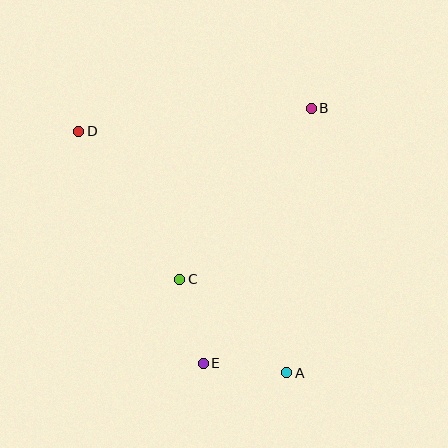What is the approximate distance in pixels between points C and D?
The distance between C and D is approximately 179 pixels.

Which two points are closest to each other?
Points A and E are closest to each other.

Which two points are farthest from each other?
Points A and D are farthest from each other.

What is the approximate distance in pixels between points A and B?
The distance between A and B is approximately 266 pixels.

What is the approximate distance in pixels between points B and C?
The distance between B and C is approximately 216 pixels.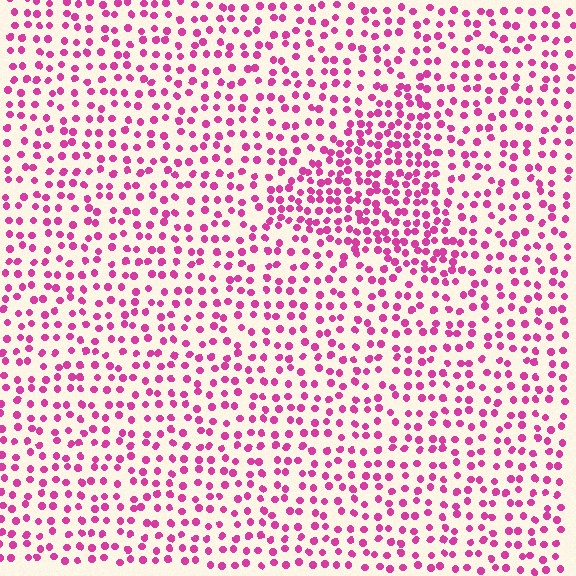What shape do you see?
I see a triangle.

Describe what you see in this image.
The image contains small magenta elements arranged at two different densities. A triangle-shaped region is visible where the elements are more densely packed than the surrounding area.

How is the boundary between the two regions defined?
The boundary is defined by a change in element density (approximately 1.8x ratio). All elements are the same color, size, and shape.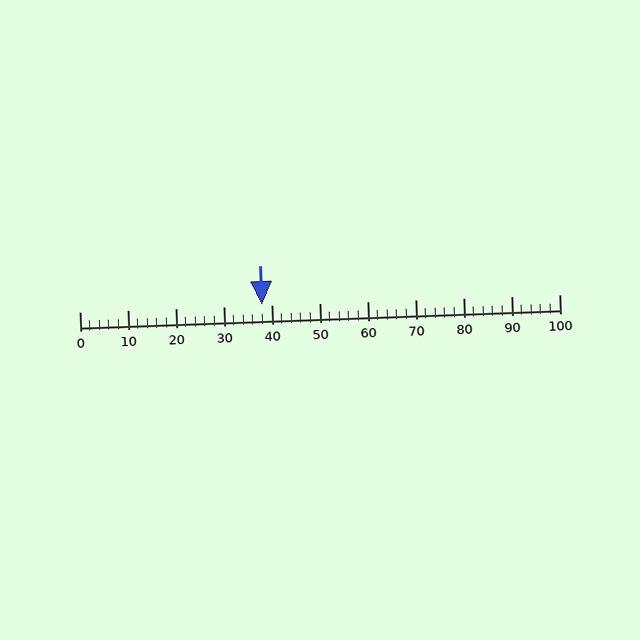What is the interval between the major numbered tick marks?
The major tick marks are spaced 10 units apart.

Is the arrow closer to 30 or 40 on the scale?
The arrow is closer to 40.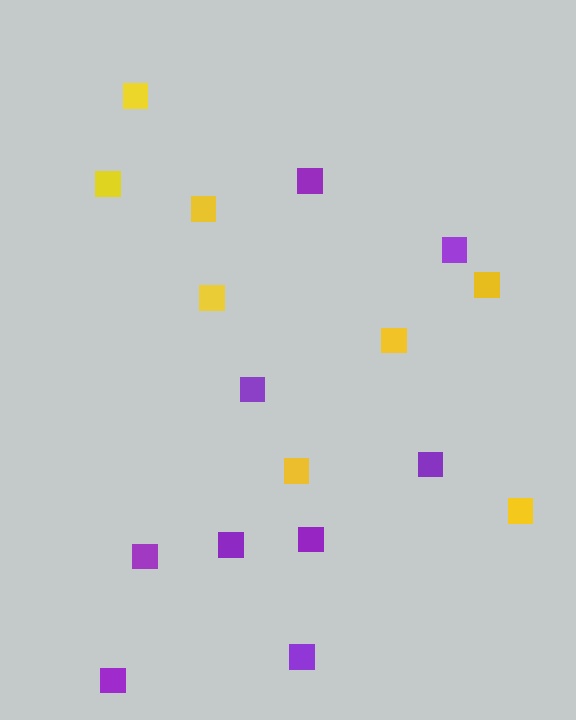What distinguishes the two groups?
There are 2 groups: one group of yellow squares (8) and one group of purple squares (9).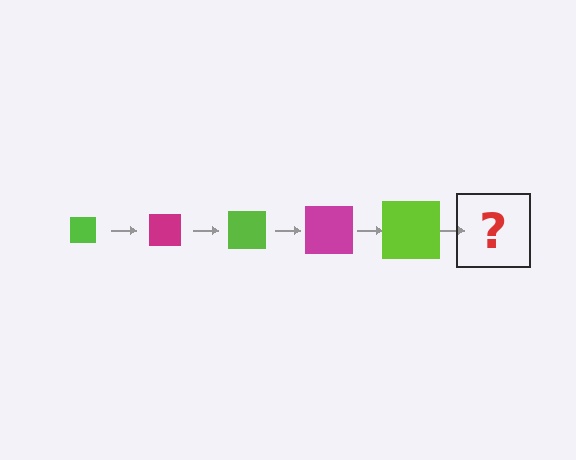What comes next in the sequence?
The next element should be a magenta square, larger than the previous one.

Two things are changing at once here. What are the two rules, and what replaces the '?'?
The two rules are that the square grows larger each step and the color cycles through lime and magenta. The '?' should be a magenta square, larger than the previous one.